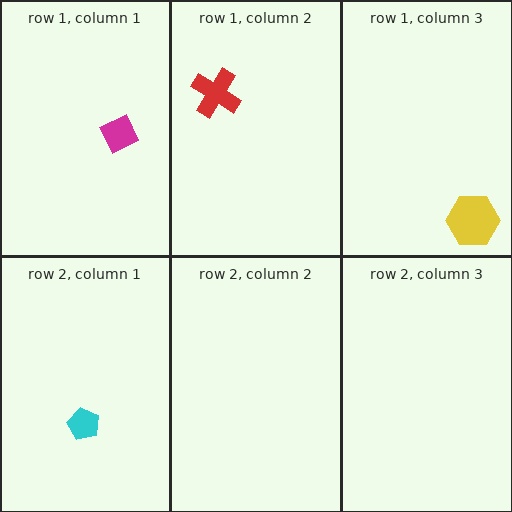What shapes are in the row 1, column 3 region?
The yellow hexagon.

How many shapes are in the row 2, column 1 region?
1.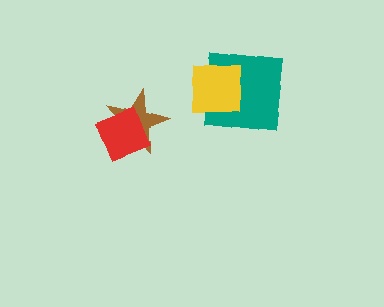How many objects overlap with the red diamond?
1 object overlaps with the red diamond.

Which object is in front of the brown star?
The red diamond is in front of the brown star.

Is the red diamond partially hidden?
No, no other shape covers it.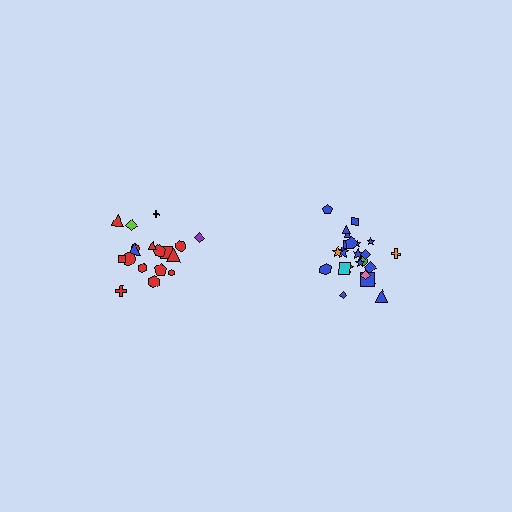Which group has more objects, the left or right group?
The right group.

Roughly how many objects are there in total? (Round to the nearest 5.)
Roughly 45 objects in total.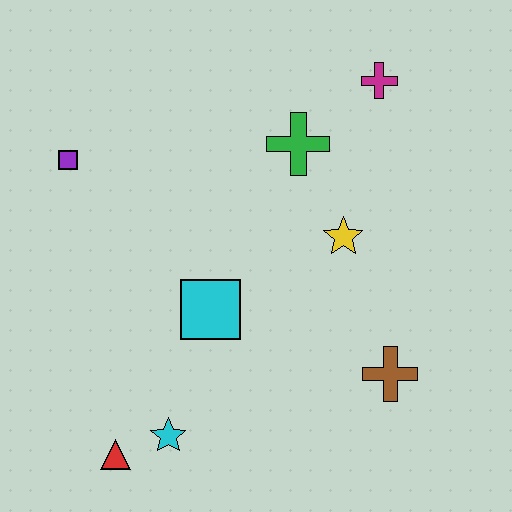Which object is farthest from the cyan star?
The magenta cross is farthest from the cyan star.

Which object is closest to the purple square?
The cyan square is closest to the purple square.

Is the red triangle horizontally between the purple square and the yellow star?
Yes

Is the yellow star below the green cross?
Yes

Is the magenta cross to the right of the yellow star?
Yes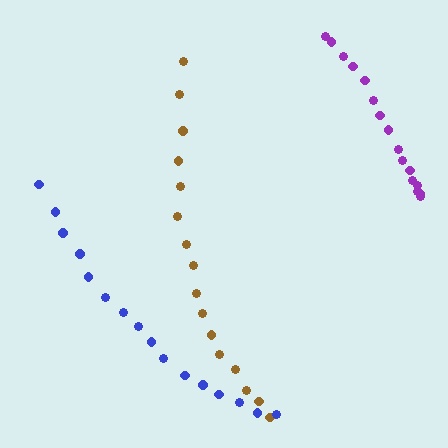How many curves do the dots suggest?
There are 3 distinct paths.